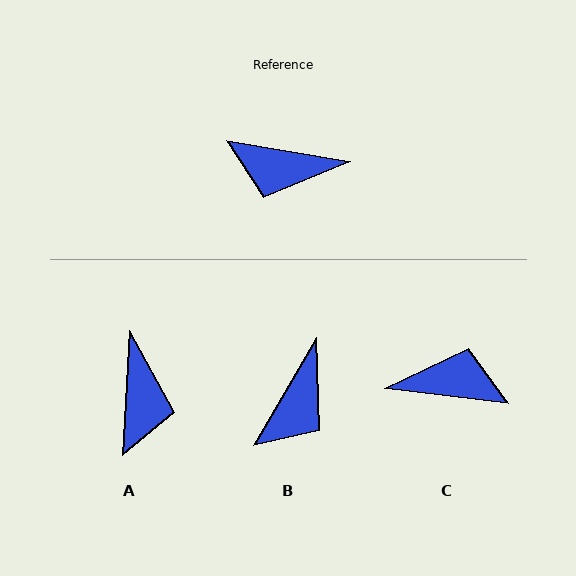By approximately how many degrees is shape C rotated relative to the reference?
Approximately 177 degrees clockwise.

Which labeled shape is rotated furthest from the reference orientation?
C, about 177 degrees away.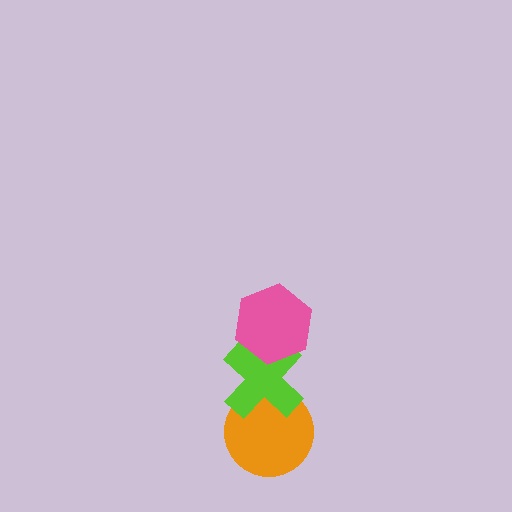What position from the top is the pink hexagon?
The pink hexagon is 1st from the top.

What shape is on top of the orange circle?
The lime cross is on top of the orange circle.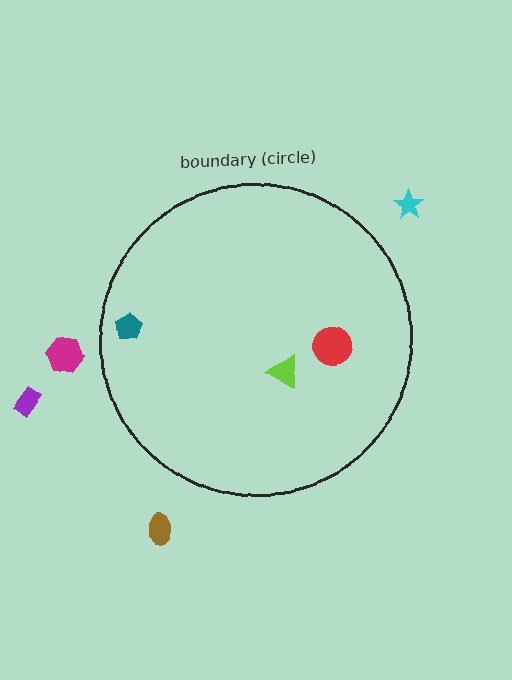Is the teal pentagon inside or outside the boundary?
Inside.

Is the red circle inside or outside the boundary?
Inside.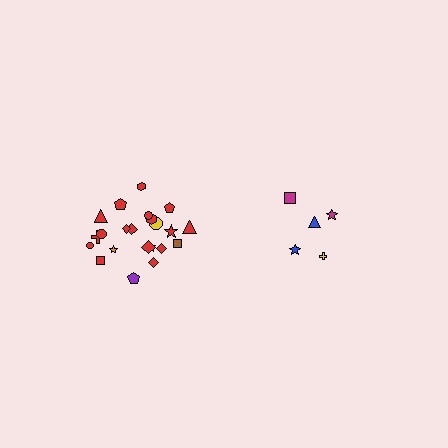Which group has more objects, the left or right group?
The left group.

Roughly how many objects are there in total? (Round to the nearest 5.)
Roughly 25 objects in total.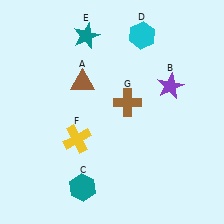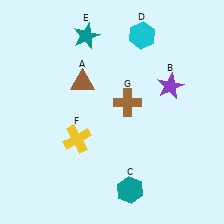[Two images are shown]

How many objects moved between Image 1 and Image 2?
1 object moved between the two images.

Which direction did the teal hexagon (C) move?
The teal hexagon (C) moved right.